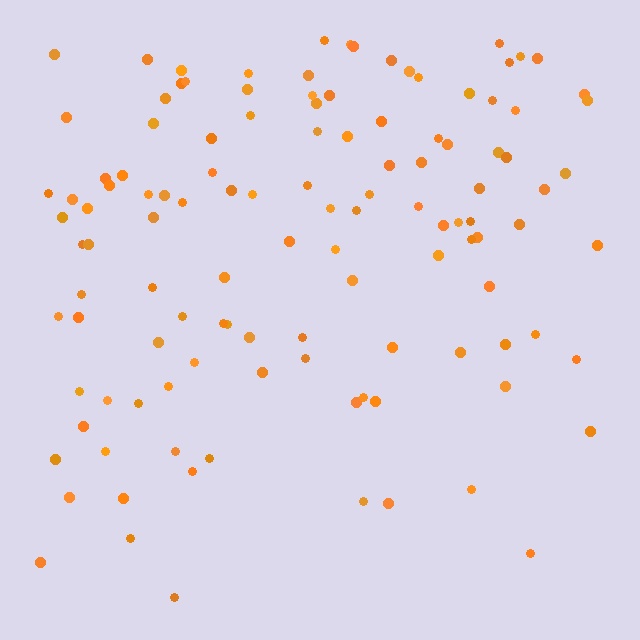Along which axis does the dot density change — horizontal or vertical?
Vertical.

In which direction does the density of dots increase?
From bottom to top, with the top side densest.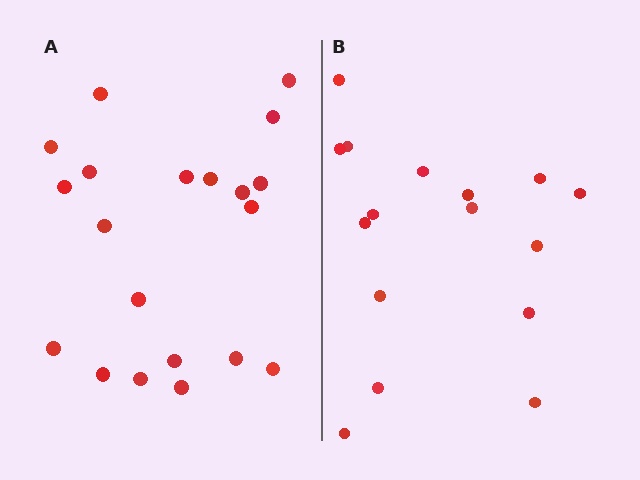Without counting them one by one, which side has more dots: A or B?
Region A (the left region) has more dots.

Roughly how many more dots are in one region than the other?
Region A has about 4 more dots than region B.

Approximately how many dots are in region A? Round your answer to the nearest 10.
About 20 dots.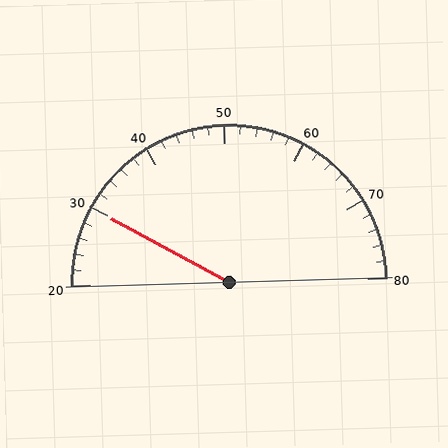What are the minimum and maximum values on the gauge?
The gauge ranges from 20 to 80.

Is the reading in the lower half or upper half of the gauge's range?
The reading is in the lower half of the range (20 to 80).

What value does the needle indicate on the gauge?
The needle indicates approximately 30.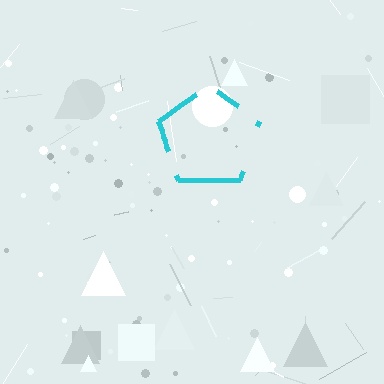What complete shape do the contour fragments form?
The contour fragments form a pentagon.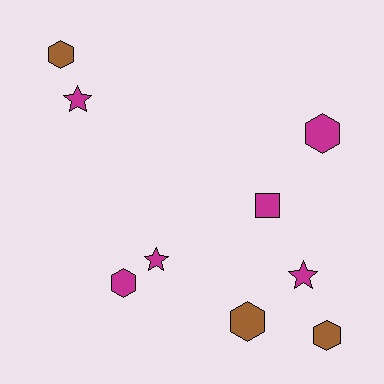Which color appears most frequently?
Magenta, with 6 objects.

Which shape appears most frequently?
Hexagon, with 5 objects.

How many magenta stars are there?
There are 3 magenta stars.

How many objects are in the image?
There are 9 objects.